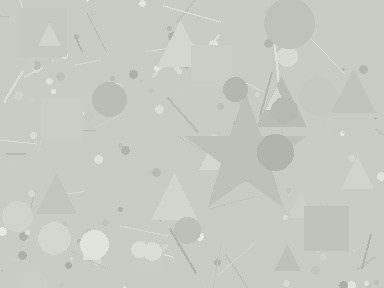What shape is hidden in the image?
A star is hidden in the image.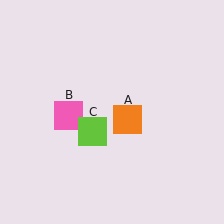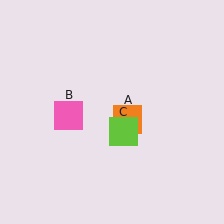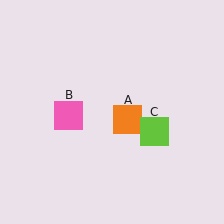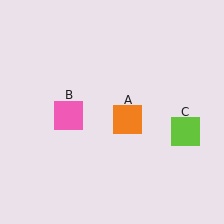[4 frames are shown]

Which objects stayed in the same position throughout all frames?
Orange square (object A) and pink square (object B) remained stationary.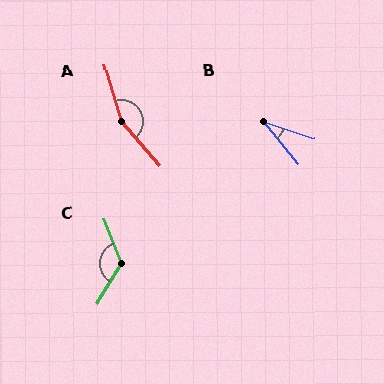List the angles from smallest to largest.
B (32°), C (128°), A (155°).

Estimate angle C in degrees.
Approximately 128 degrees.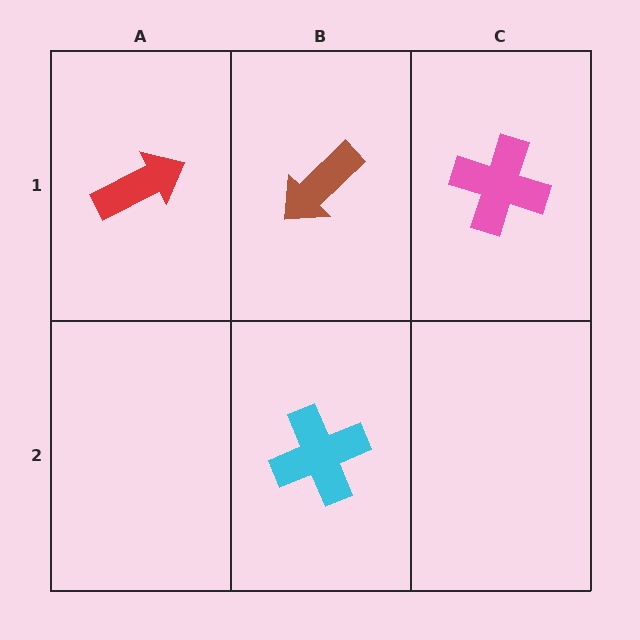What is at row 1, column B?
A brown arrow.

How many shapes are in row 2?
1 shape.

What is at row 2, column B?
A cyan cross.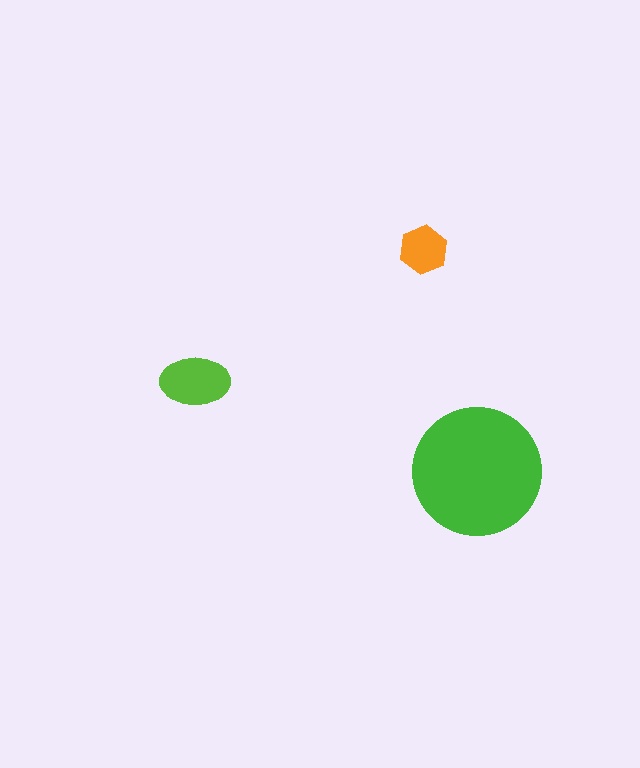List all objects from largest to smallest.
The green circle, the lime ellipse, the orange hexagon.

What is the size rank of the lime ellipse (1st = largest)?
2nd.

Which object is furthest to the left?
The lime ellipse is leftmost.